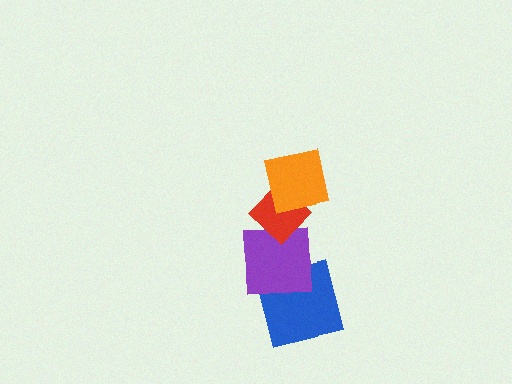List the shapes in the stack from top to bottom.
From top to bottom: the orange square, the red diamond, the purple square, the blue square.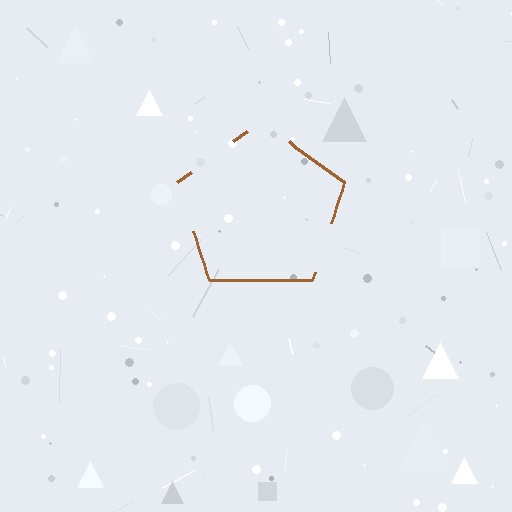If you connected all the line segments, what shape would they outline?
They would outline a pentagon.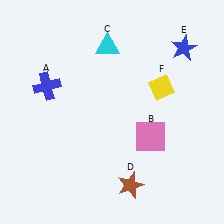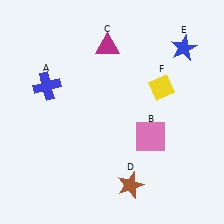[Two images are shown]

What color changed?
The triangle (C) changed from cyan in Image 1 to magenta in Image 2.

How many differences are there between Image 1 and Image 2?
There is 1 difference between the two images.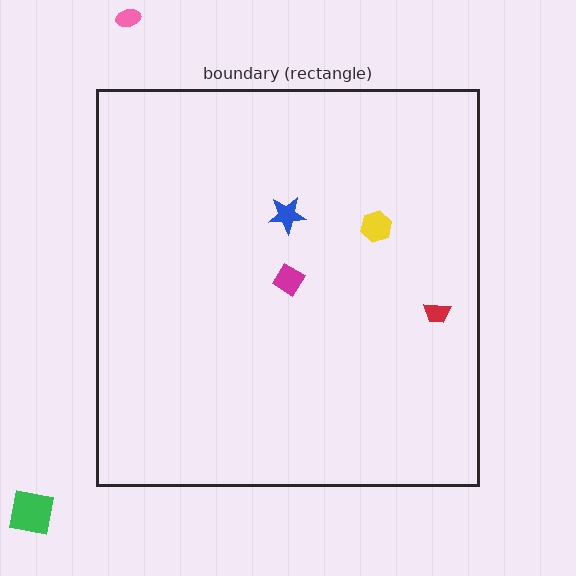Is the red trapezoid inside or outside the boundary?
Inside.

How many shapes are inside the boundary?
4 inside, 2 outside.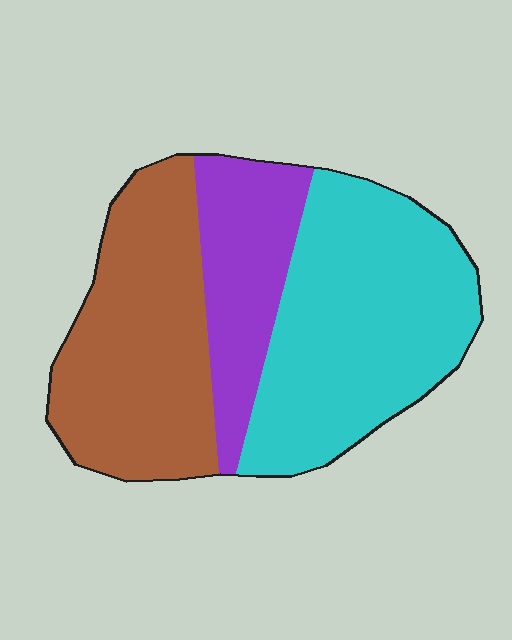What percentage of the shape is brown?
Brown covers 36% of the shape.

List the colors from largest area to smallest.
From largest to smallest: cyan, brown, purple.